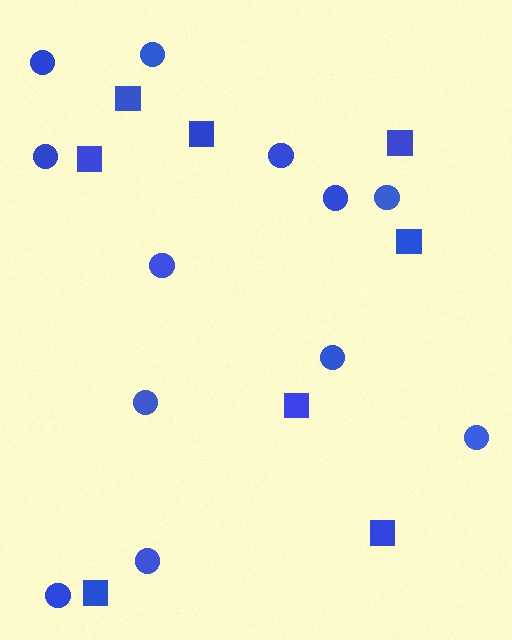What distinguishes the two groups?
There are 2 groups: one group of circles (12) and one group of squares (8).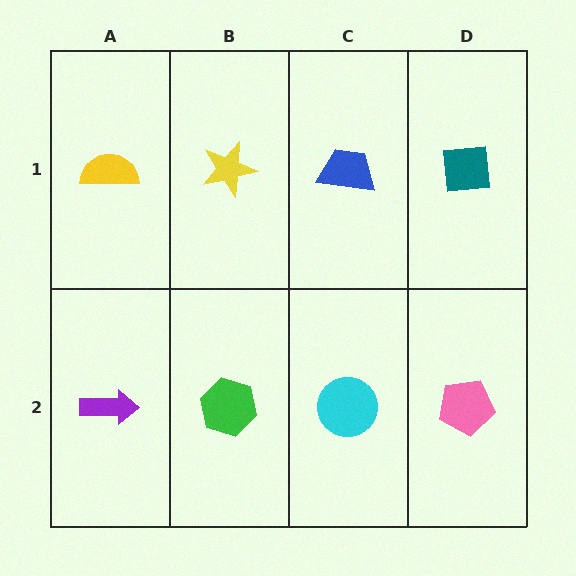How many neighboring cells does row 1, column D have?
2.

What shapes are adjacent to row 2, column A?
A yellow semicircle (row 1, column A), a green hexagon (row 2, column B).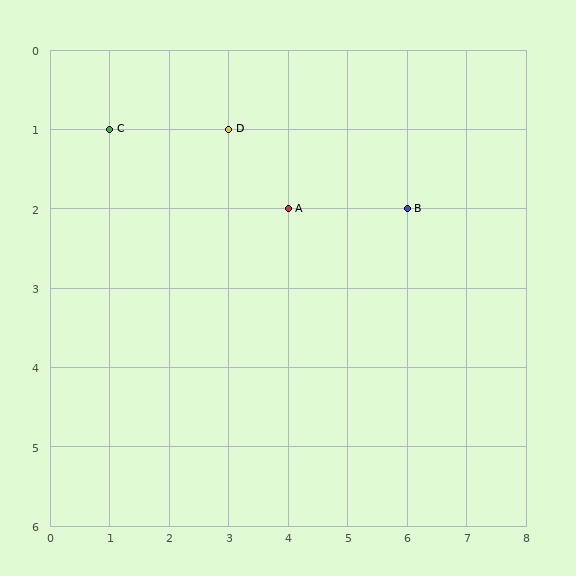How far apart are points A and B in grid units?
Points A and B are 2 columns apart.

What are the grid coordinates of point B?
Point B is at grid coordinates (6, 2).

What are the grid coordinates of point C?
Point C is at grid coordinates (1, 1).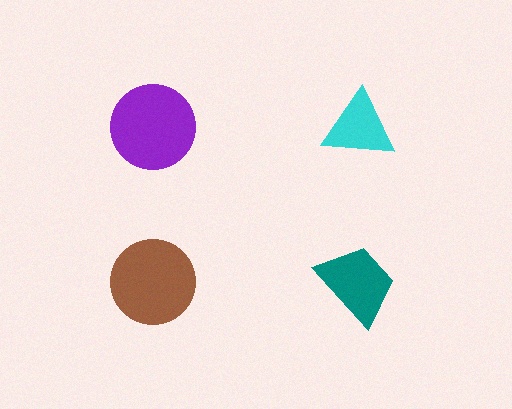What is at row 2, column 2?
A teal trapezoid.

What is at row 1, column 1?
A purple circle.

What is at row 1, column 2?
A cyan triangle.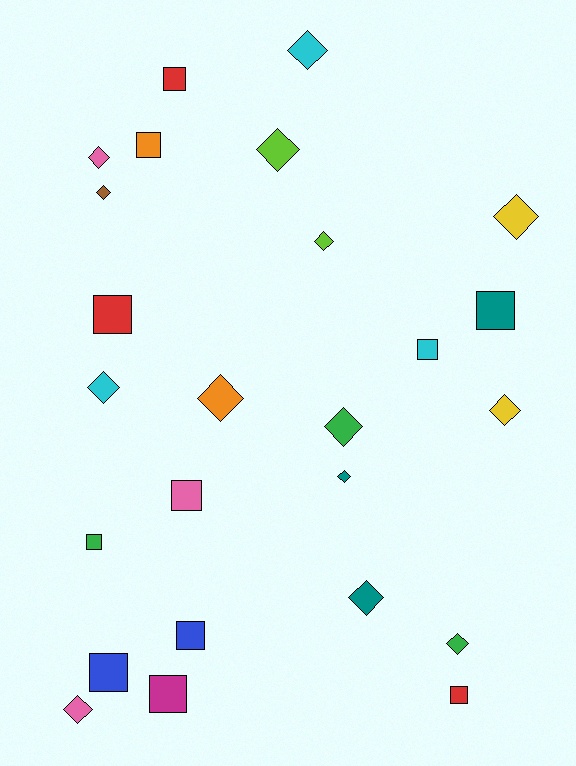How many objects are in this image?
There are 25 objects.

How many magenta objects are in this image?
There is 1 magenta object.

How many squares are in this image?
There are 11 squares.